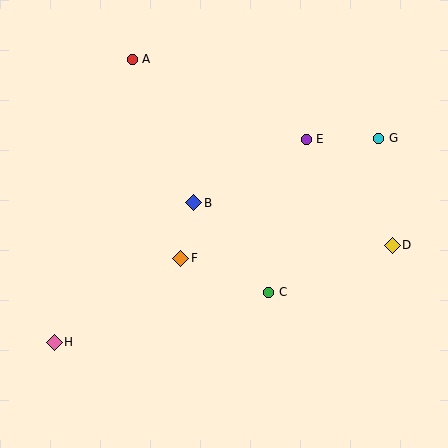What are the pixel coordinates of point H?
Point H is at (54, 342).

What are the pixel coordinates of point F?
Point F is at (181, 258).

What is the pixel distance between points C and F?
The distance between C and F is 94 pixels.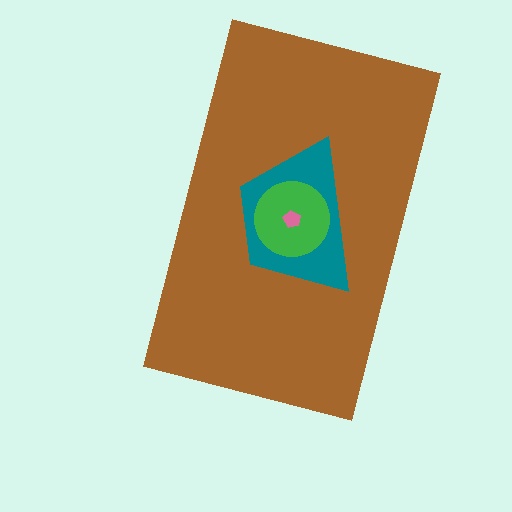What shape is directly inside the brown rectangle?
The teal trapezoid.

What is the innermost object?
The pink pentagon.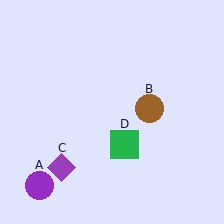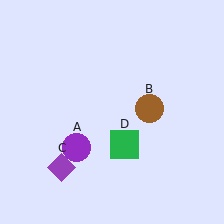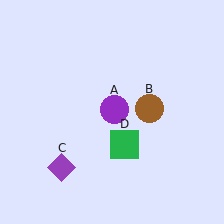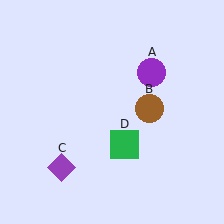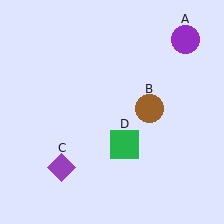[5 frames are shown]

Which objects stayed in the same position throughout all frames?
Brown circle (object B) and purple diamond (object C) and green square (object D) remained stationary.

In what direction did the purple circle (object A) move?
The purple circle (object A) moved up and to the right.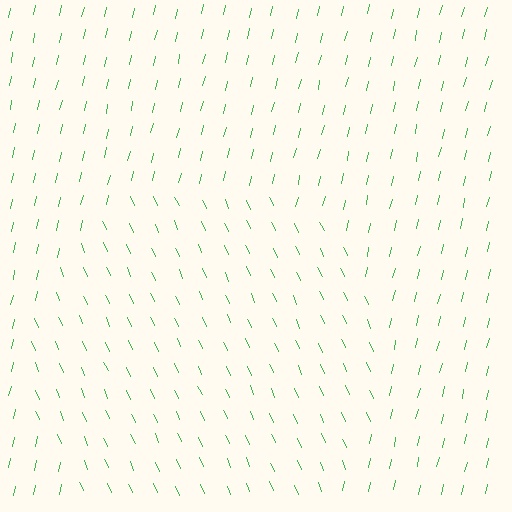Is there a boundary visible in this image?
Yes, there is a texture boundary formed by a change in line orientation.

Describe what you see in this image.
The image is filled with small green line segments. A circle region in the image has lines oriented differently from the surrounding lines, creating a visible texture boundary.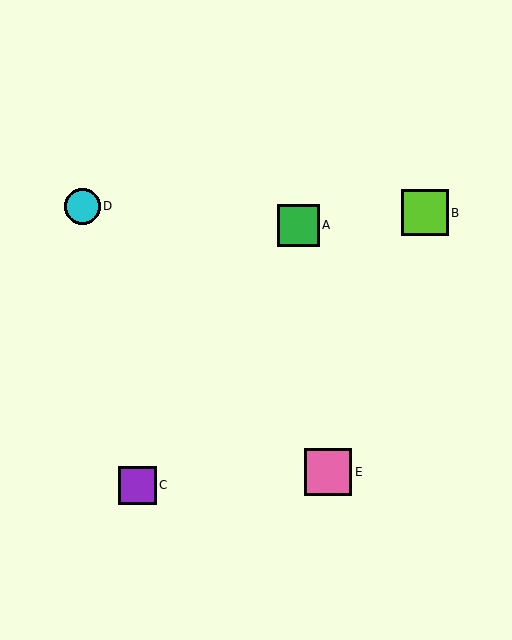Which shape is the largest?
The pink square (labeled E) is the largest.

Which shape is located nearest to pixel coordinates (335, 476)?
The pink square (labeled E) at (328, 472) is nearest to that location.